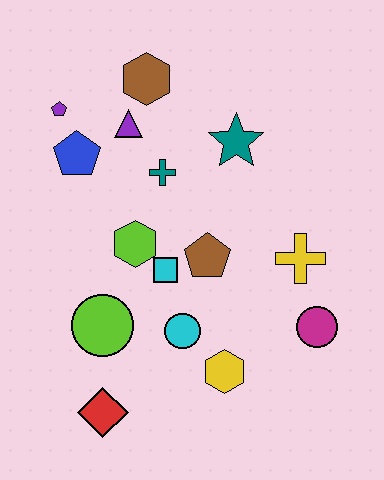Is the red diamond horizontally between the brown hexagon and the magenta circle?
No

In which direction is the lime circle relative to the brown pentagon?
The lime circle is to the left of the brown pentagon.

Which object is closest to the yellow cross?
The magenta circle is closest to the yellow cross.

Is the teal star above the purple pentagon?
No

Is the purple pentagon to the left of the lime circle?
Yes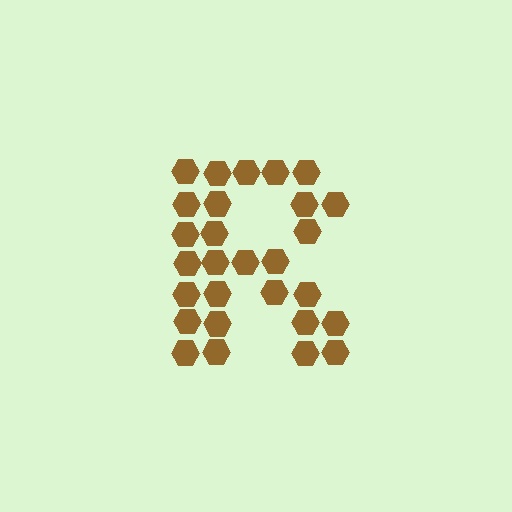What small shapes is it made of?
It is made of small hexagons.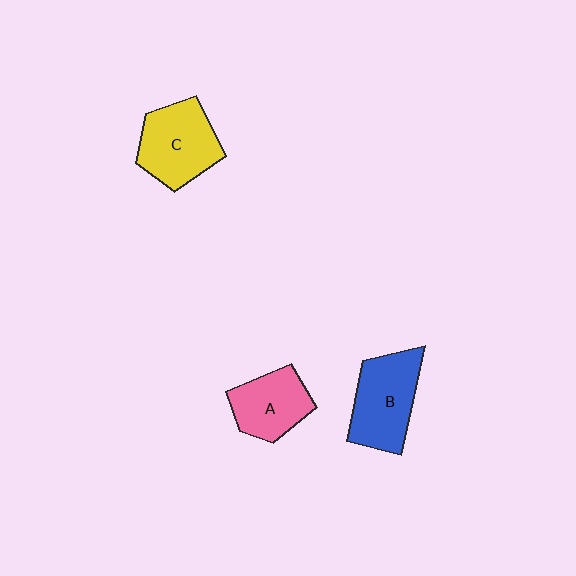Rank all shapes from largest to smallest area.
From largest to smallest: B (blue), C (yellow), A (pink).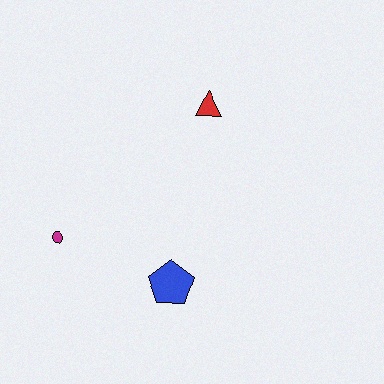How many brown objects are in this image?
There are no brown objects.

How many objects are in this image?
There are 3 objects.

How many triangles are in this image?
There is 1 triangle.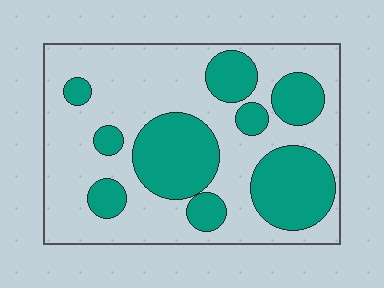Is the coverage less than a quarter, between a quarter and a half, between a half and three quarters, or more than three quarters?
Between a quarter and a half.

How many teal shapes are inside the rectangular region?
9.